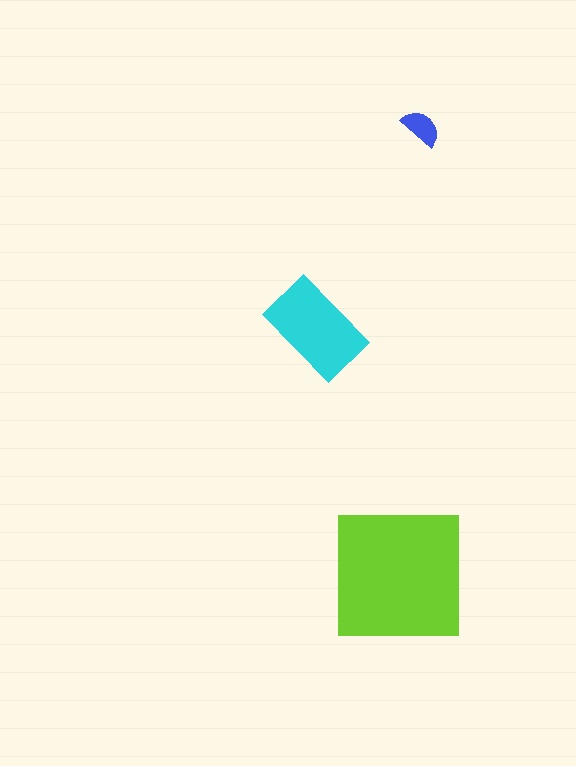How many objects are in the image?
There are 3 objects in the image.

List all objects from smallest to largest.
The blue semicircle, the cyan rectangle, the lime square.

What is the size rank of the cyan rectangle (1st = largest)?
2nd.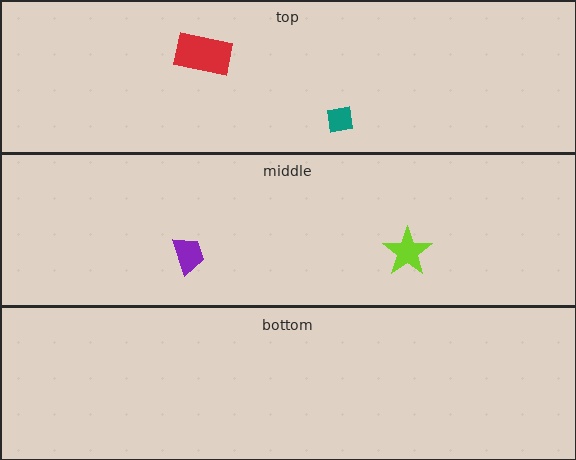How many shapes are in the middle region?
2.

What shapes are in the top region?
The red rectangle, the teal square.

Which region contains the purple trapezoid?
The middle region.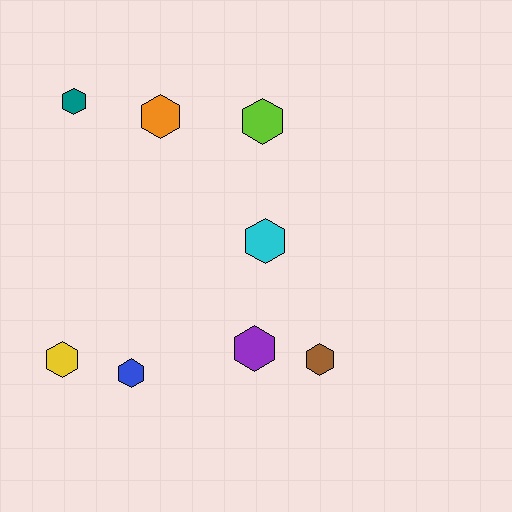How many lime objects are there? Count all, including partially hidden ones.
There is 1 lime object.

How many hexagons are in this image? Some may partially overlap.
There are 8 hexagons.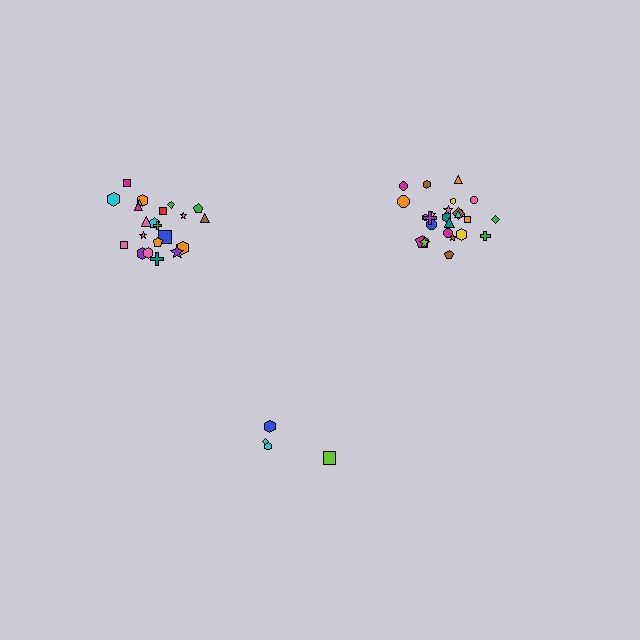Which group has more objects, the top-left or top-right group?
The top-right group.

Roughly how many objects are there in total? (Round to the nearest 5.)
Roughly 50 objects in total.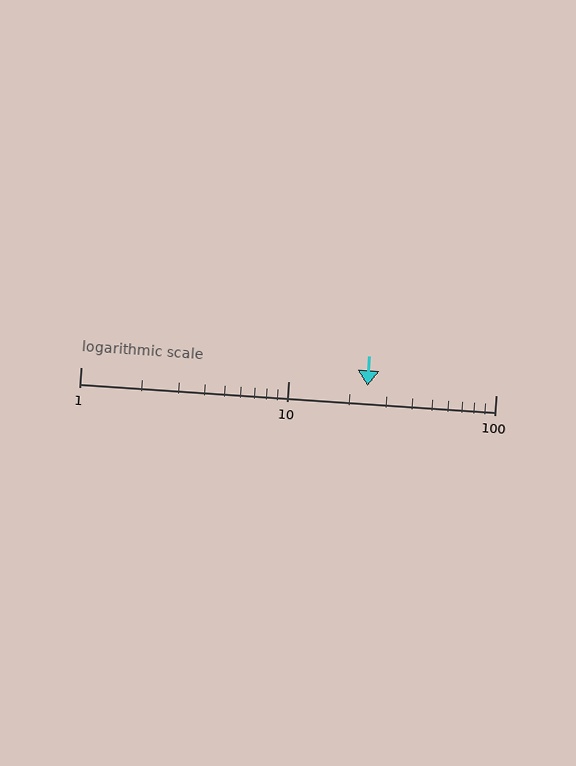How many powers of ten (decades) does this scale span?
The scale spans 2 decades, from 1 to 100.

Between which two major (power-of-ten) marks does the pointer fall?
The pointer is between 10 and 100.